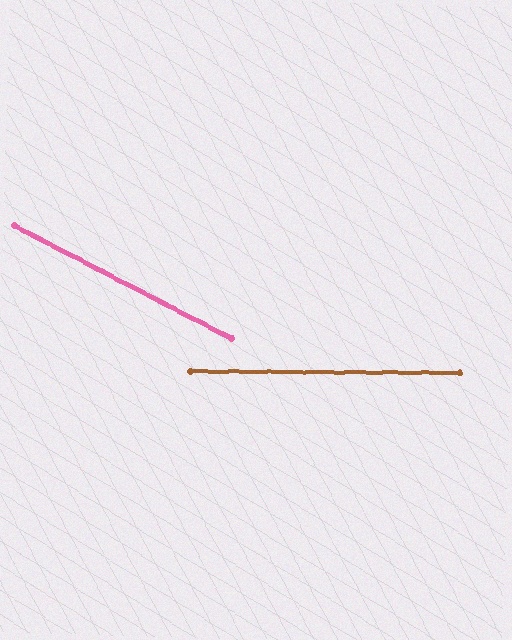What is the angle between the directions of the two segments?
Approximately 27 degrees.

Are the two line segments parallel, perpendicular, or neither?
Neither parallel nor perpendicular — they differ by about 27°.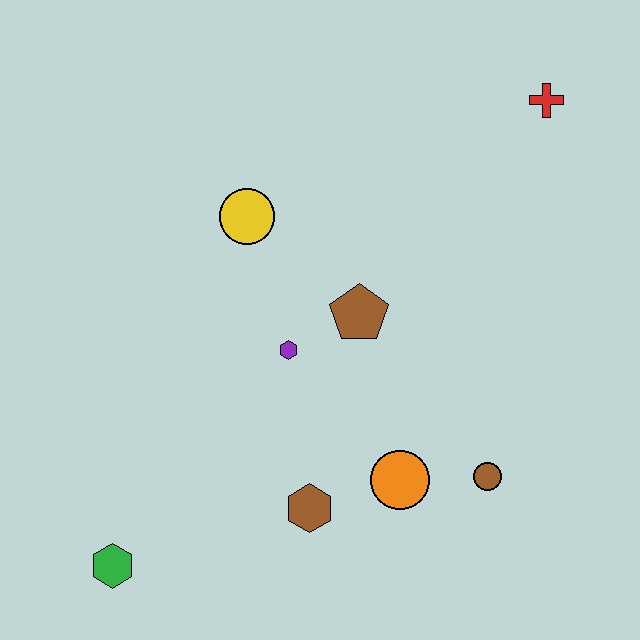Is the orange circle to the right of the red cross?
No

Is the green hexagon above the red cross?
No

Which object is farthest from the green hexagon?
The red cross is farthest from the green hexagon.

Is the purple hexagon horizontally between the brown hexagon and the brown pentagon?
No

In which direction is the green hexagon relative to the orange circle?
The green hexagon is to the left of the orange circle.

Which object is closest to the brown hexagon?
The orange circle is closest to the brown hexagon.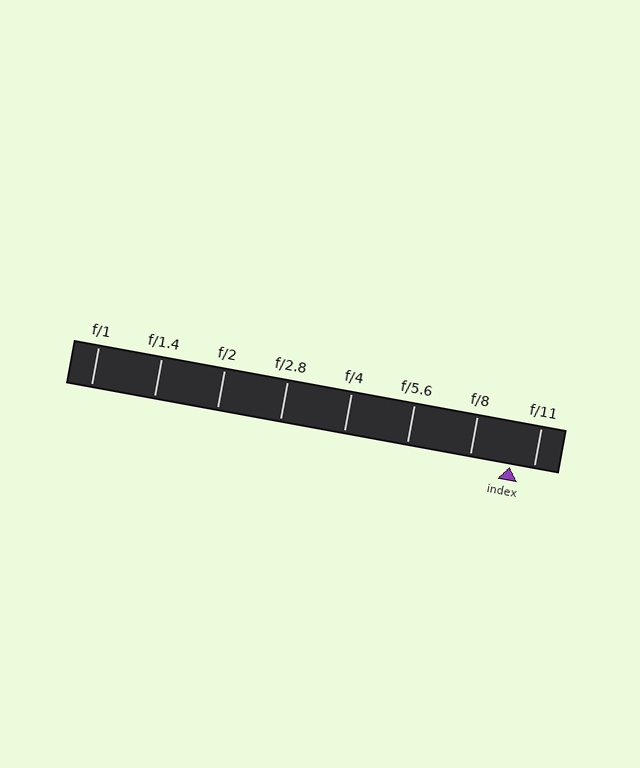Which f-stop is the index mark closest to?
The index mark is closest to f/11.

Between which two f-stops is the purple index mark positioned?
The index mark is between f/8 and f/11.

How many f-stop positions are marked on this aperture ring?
There are 8 f-stop positions marked.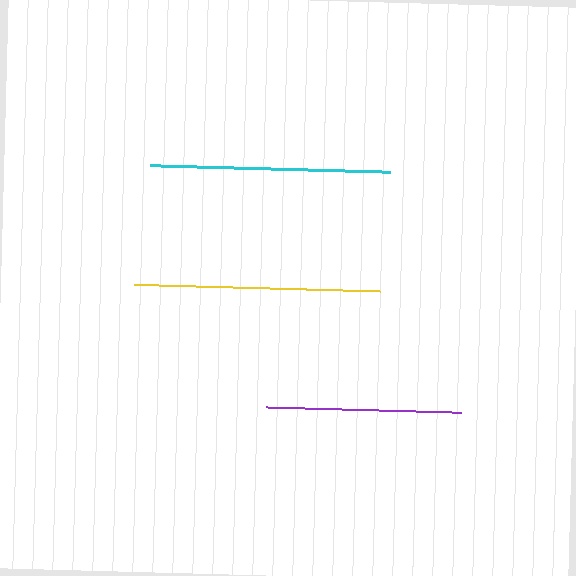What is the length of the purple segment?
The purple segment is approximately 195 pixels long.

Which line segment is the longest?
The yellow line is the longest at approximately 246 pixels.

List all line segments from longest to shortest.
From longest to shortest: yellow, cyan, purple.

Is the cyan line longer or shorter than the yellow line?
The yellow line is longer than the cyan line.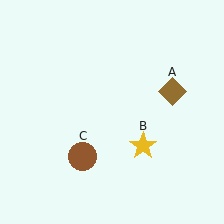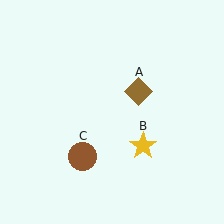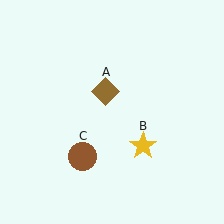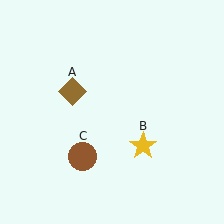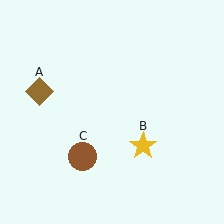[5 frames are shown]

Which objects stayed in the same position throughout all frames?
Yellow star (object B) and brown circle (object C) remained stationary.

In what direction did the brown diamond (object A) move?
The brown diamond (object A) moved left.